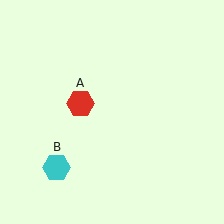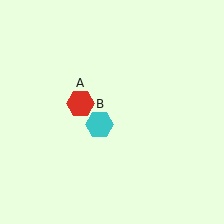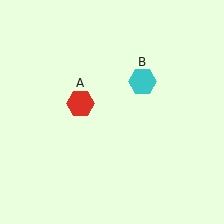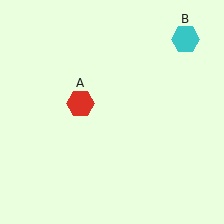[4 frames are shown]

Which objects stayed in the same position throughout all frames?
Red hexagon (object A) remained stationary.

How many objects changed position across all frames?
1 object changed position: cyan hexagon (object B).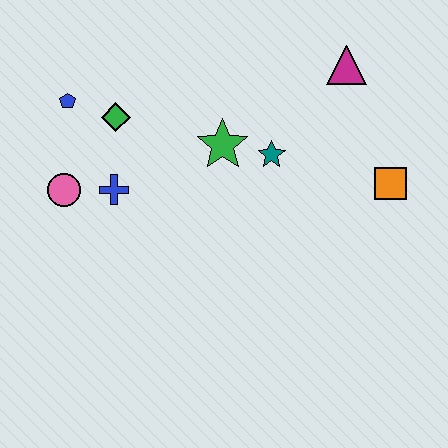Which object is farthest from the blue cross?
The orange square is farthest from the blue cross.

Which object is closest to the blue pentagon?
The green diamond is closest to the blue pentagon.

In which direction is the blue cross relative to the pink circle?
The blue cross is to the right of the pink circle.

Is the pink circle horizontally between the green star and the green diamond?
No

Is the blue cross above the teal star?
No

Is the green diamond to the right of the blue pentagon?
Yes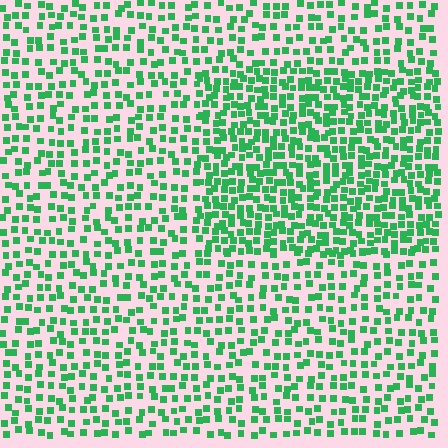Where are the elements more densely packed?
The elements are more densely packed inside the rectangle boundary.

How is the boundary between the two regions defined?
The boundary is defined by a change in element density (approximately 1.8x ratio). All elements are the same color, size, and shape.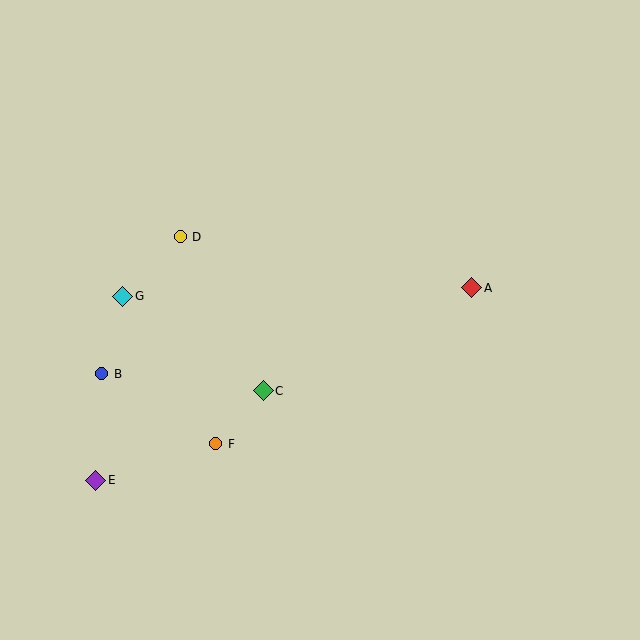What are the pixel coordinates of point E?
Point E is at (96, 480).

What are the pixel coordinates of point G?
Point G is at (123, 296).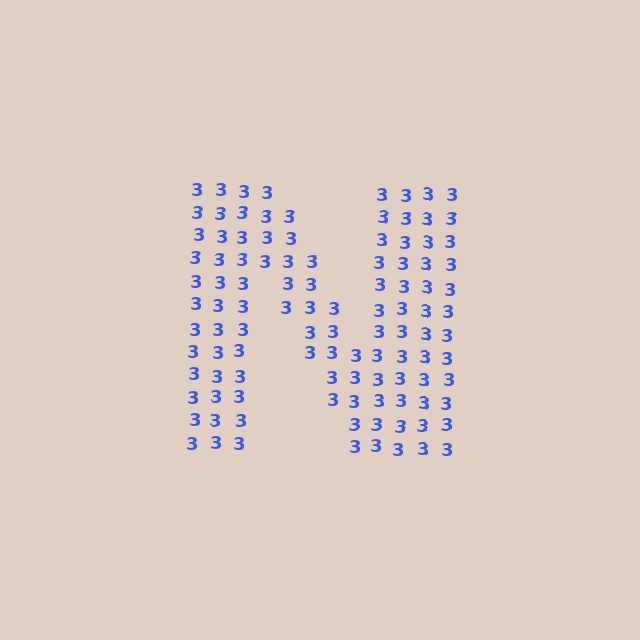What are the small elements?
The small elements are digit 3's.